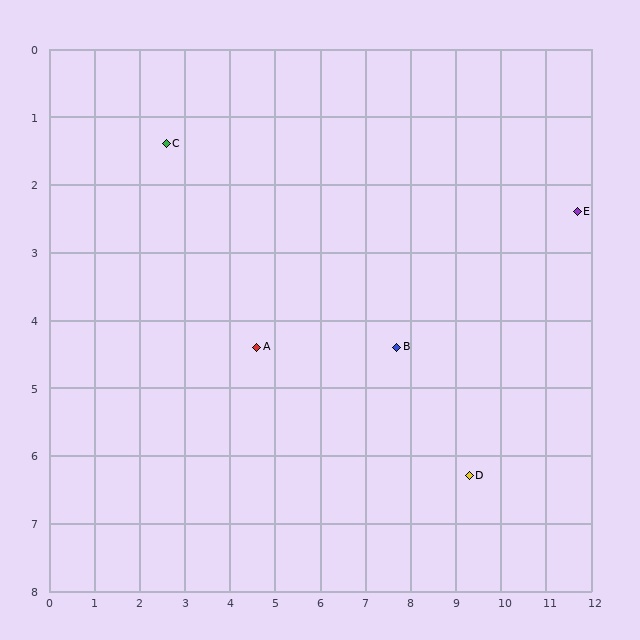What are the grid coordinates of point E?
Point E is at approximately (11.7, 2.4).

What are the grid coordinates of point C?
Point C is at approximately (2.6, 1.4).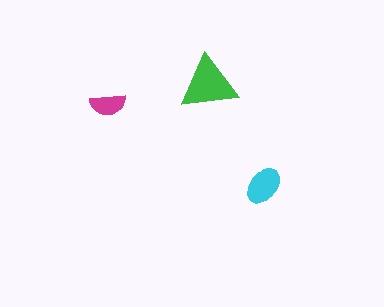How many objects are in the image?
There are 3 objects in the image.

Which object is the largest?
The green triangle.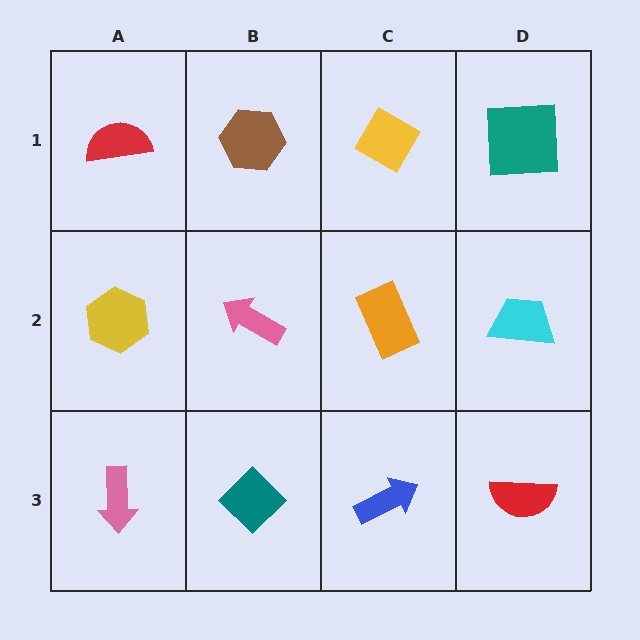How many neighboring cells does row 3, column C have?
3.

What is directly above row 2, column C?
A yellow diamond.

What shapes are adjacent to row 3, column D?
A cyan trapezoid (row 2, column D), a blue arrow (row 3, column C).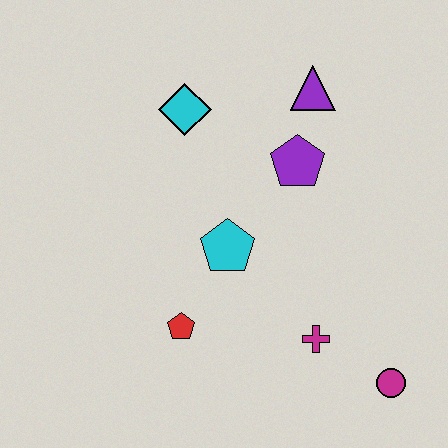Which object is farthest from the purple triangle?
The magenta circle is farthest from the purple triangle.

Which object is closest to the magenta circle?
The magenta cross is closest to the magenta circle.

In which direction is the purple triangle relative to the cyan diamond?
The purple triangle is to the right of the cyan diamond.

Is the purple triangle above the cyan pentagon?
Yes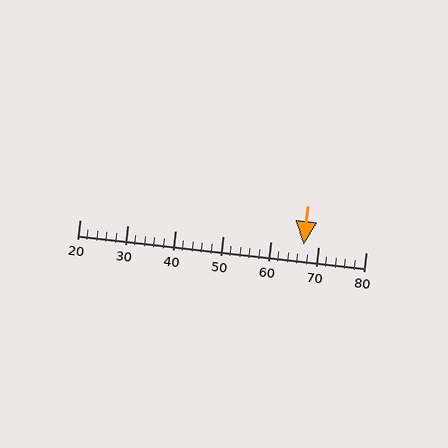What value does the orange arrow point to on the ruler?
The orange arrow points to approximately 67.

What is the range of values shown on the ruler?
The ruler shows values from 20 to 80.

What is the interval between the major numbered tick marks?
The major tick marks are spaced 10 units apart.